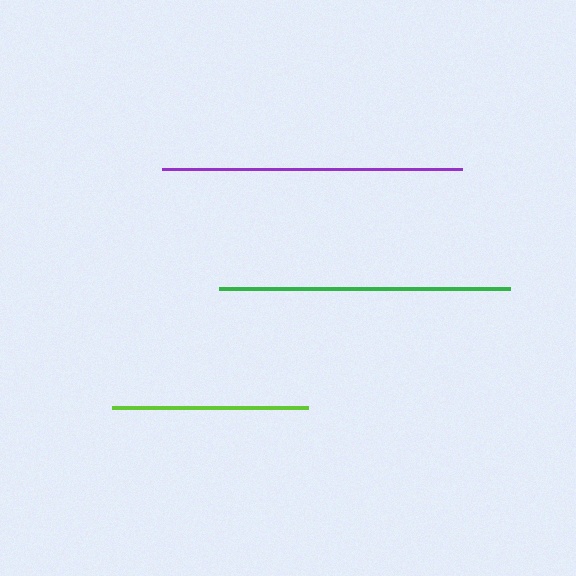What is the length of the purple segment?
The purple segment is approximately 301 pixels long.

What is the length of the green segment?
The green segment is approximately 291 pixels long.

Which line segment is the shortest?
The lime line is the shortest at approximately 197 pixels.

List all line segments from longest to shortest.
From longest to shortest: purple, green, lime.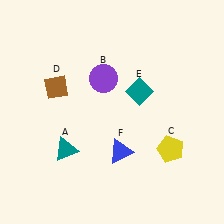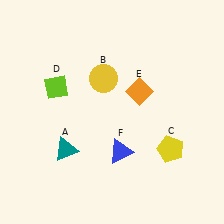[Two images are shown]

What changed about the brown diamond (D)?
In Image 1, D is brown. In Image 2, it changed to lime.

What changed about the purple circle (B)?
In Image 1, B is purple. In Image 2, it changed to yellow.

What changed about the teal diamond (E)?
In Image 1, E is teal. In Image 2, it changed to orange.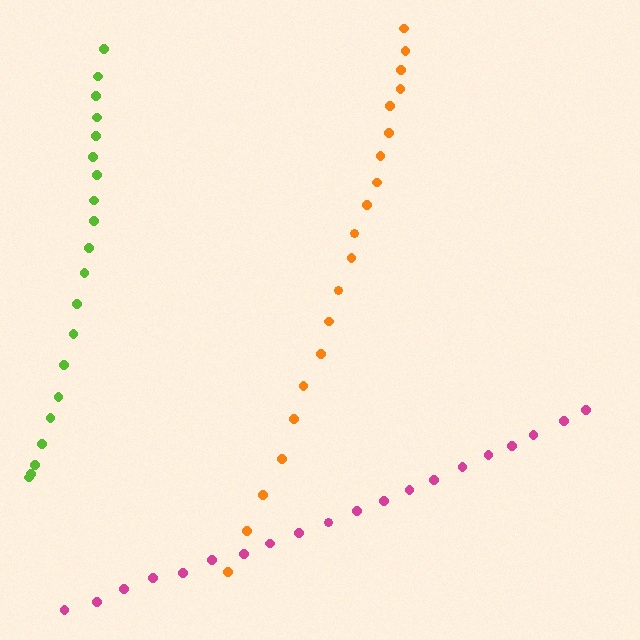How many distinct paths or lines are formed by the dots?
There are 3 distinct paths.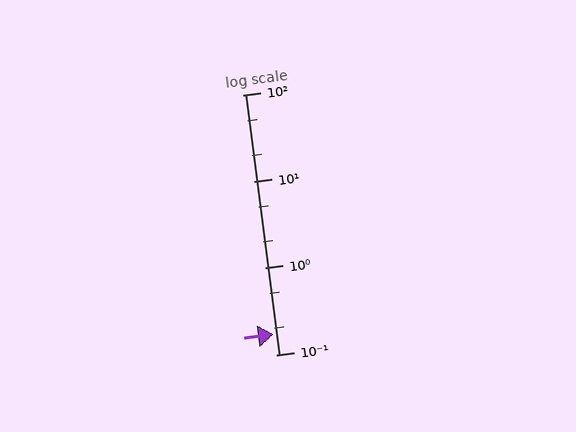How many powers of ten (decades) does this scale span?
The scale spans 3 decades, from 0.1 to 100.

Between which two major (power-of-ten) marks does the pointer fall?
The pointer is between 0.1 and 1.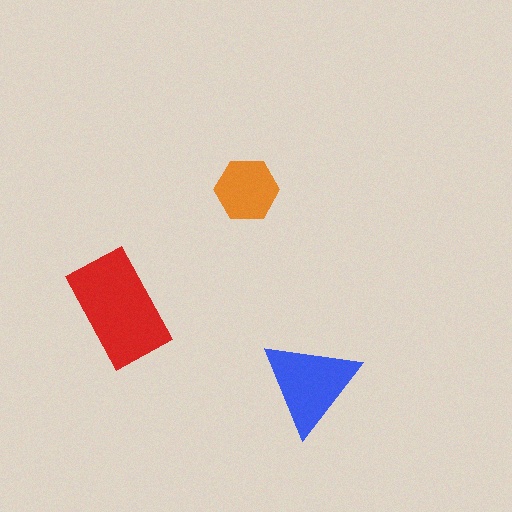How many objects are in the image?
There are 3 objects in the image.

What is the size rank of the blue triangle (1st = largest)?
2nd.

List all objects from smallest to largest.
The orange hexagon, the blue triangle, the red rectangle.